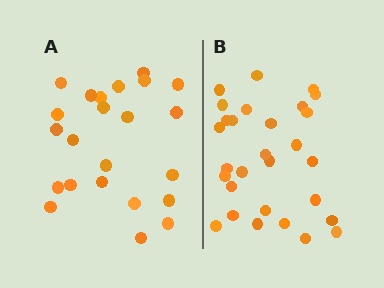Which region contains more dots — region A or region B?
Region B (the right region) has more dots.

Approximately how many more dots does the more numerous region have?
Region B has about 6 more dots than region A.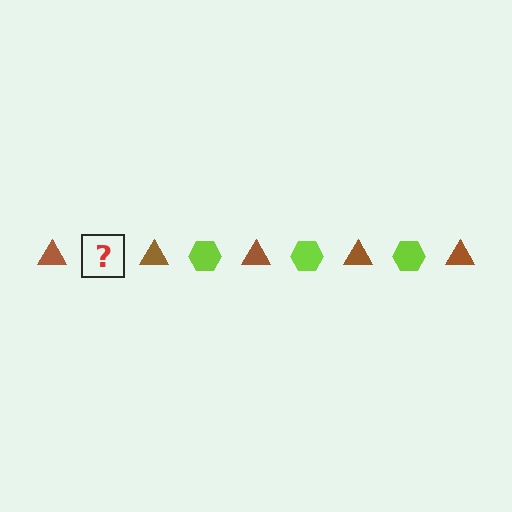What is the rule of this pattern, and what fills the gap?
The rule is that the pattern alternates between brown triangle and lime hexagon. The gap should be filled with a lime hexagon.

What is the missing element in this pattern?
The missing element is a lime hexagon.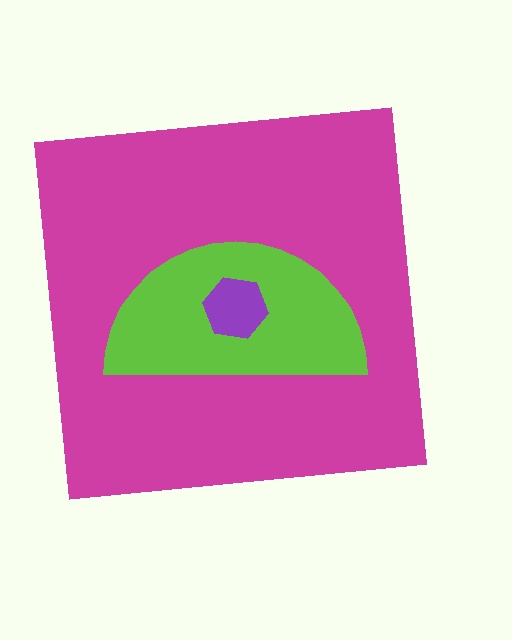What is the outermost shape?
The magenta square.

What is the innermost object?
The purple hexagon.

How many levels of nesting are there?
3.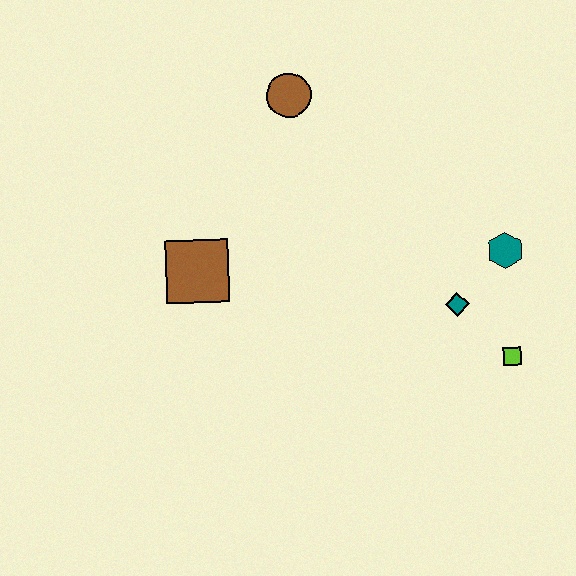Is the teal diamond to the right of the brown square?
Yes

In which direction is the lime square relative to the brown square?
The lime square is to the right of the brown square.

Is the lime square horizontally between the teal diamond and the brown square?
No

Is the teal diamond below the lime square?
No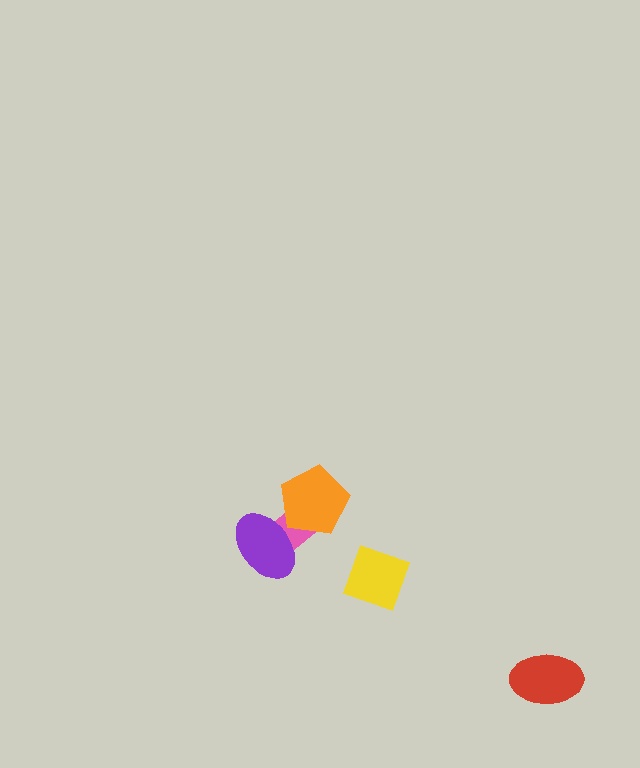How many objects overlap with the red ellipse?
0 objects overlap with the red ellipse.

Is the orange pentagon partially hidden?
Yes, it is partially covered by another shape.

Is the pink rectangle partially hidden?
Yes, it is partially covered by another shape.